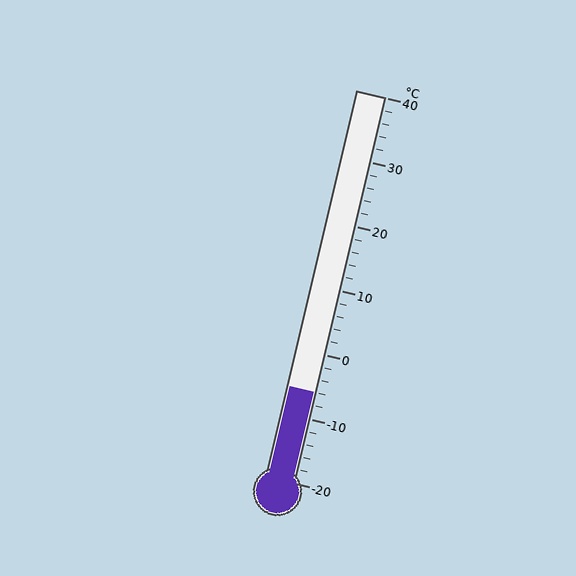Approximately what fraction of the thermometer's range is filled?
The thermometer is filled to approximately 25% of its range.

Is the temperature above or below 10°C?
The temperature is below 10°C.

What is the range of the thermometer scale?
The thermometer scale ranges from -20°C to 40°C.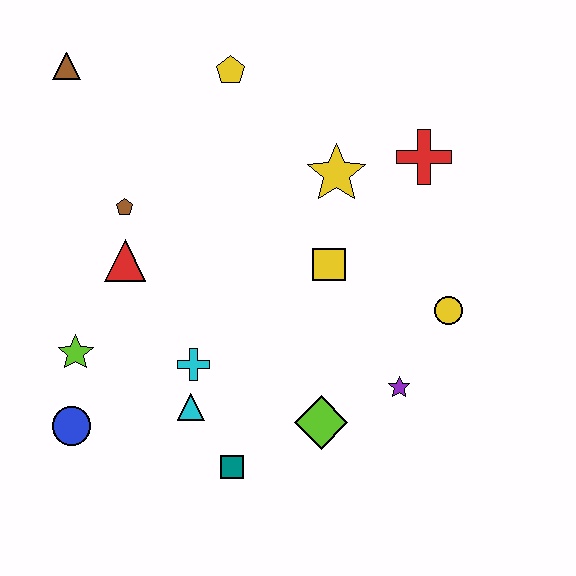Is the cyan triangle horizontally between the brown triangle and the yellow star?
Yes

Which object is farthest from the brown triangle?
The purple star is farthest from the brown triangle.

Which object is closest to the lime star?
The blue circle is closest to the lime star.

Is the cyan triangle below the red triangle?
Yes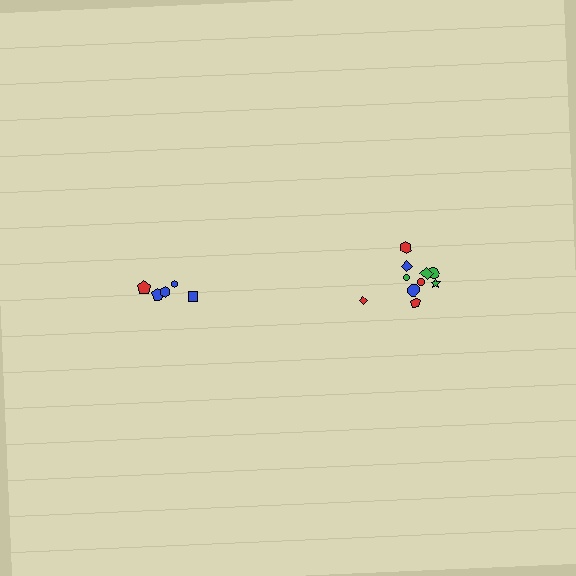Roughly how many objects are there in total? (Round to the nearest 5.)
Roughly 15 objects in total.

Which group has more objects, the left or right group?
The right group.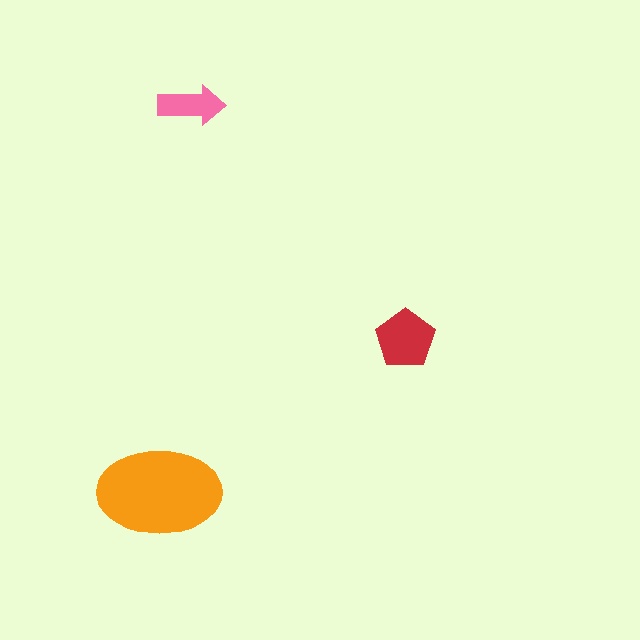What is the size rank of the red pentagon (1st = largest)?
2nd.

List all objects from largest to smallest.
The orange ellipse, the red pentagon, the pink arrow.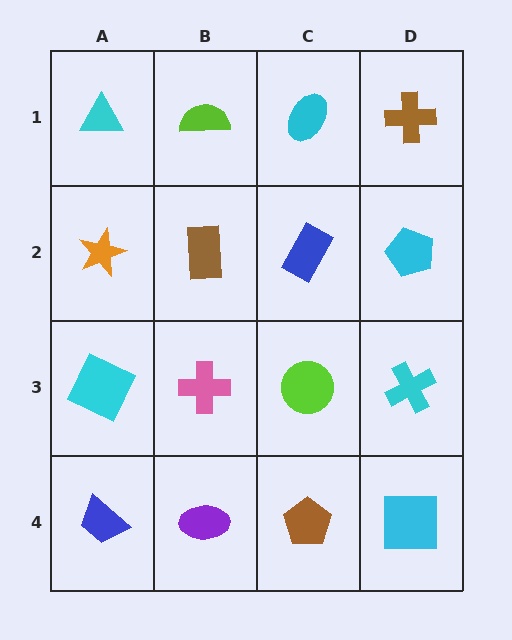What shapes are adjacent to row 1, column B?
A brown rectangle (row 2, column B), a cyan triangle (row 1, column A), a cyan ellipse (row 1, column C).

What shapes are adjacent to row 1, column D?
A cyan pentagon (row 2, column D), a cyan ellipse (row 1, column C).